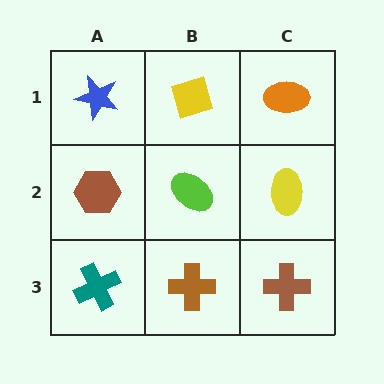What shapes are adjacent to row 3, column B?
A lime ellipse (row 2, column B), a teal cross (row 3, column A), a brown cross (row 3, column C).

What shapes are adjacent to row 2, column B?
A yellow diamond (row 1, column B), a brown cross (row 3, column B), a brown hexagon (row 2, column A), a yellow ellipse (row 2, column C).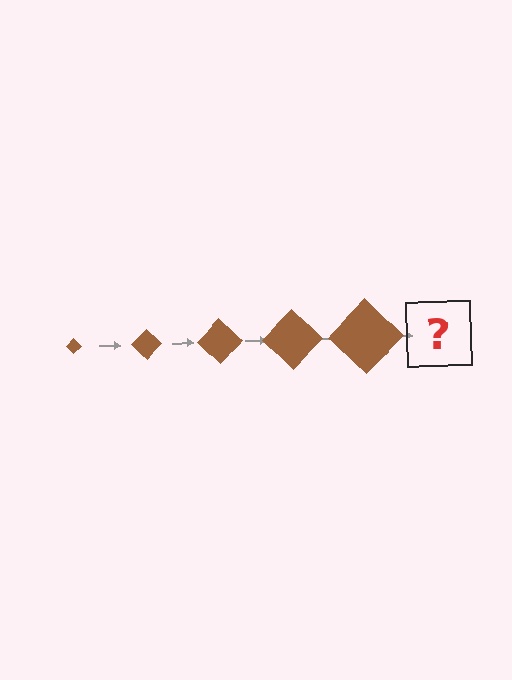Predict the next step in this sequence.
The next step is a brown diamond, larger than the previous one.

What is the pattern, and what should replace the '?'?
The pattern is that the diamond gets progressively larger each step. The '?' should be a brown diamond, larger than the previous one.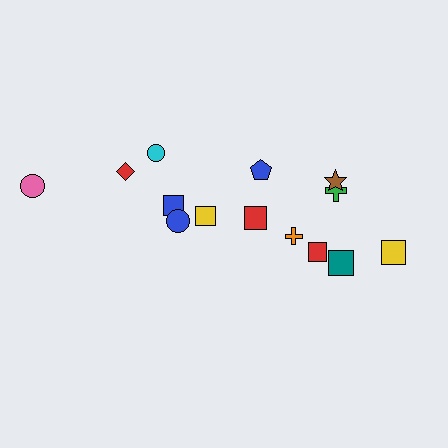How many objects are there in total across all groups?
There are 14 objects.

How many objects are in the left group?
There are 6 objects.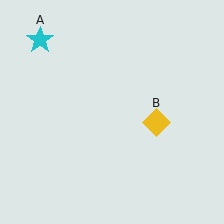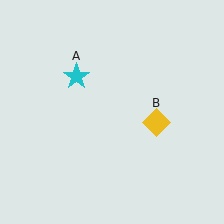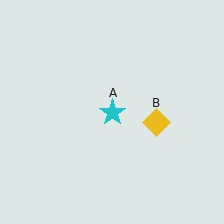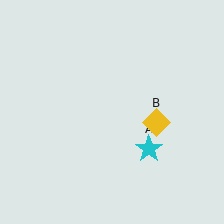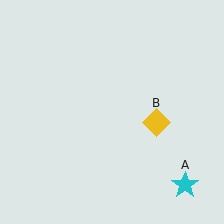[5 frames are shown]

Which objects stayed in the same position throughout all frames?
Yellow diamond (object B) remained stationary.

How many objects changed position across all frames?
1 object changed position: cyan star (object A).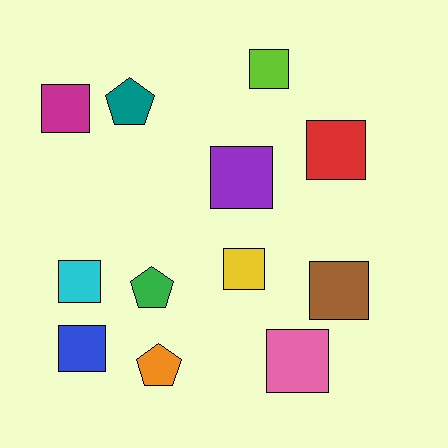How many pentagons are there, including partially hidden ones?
There are 3 pentagons.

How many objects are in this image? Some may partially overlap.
There are 12 objects.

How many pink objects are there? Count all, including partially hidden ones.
There is 1 pink object.